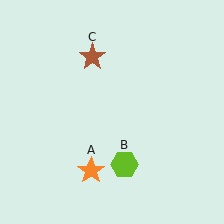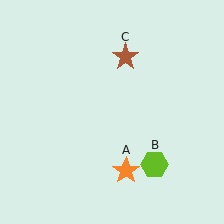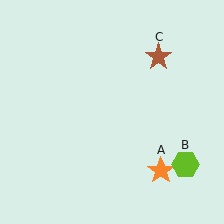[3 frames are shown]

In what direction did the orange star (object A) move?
The orange star (object A) moved right.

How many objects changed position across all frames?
3 objects changed position: orange star (object A), lime hexagon (object B), brown star (object C).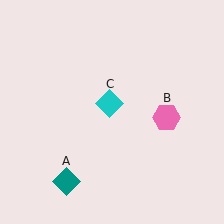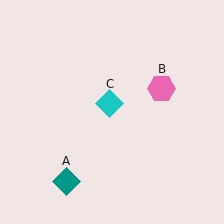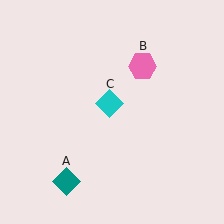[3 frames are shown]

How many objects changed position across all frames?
1 object changed position: pink hexagon (object B).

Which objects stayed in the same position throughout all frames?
Teal diamond (object A) and cyan diamond (object C) remained stationary.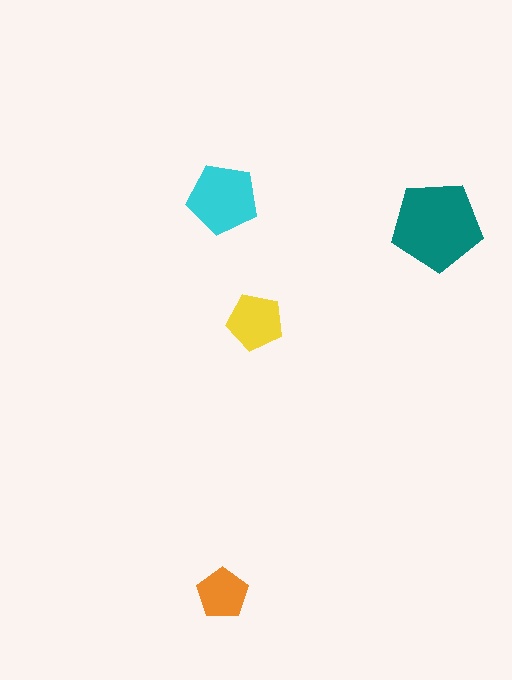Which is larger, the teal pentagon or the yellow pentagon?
The teal one.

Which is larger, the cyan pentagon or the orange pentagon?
The cyan one.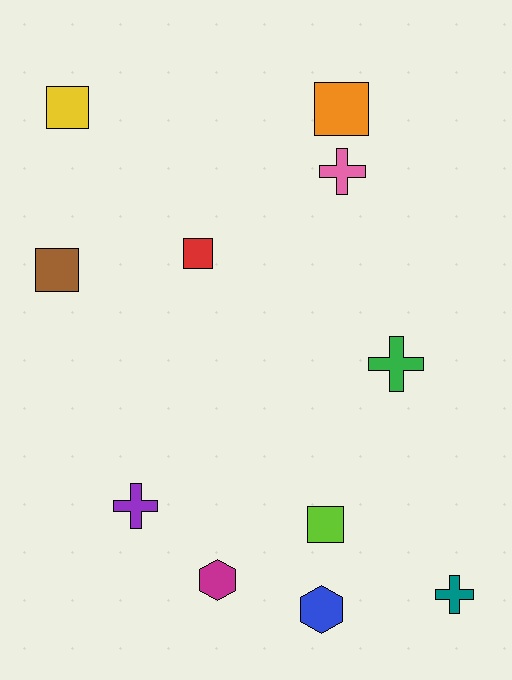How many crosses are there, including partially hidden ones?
There are 4 crosses.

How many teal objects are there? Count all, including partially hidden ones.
There is 1 teal object.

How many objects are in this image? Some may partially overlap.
There are 11 objects.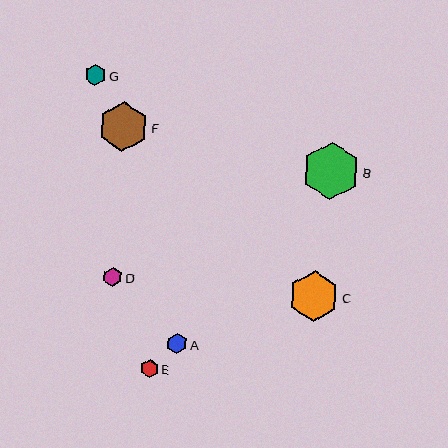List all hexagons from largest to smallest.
From largest to smallest: B, C, F, G, A, D, E.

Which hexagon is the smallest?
Hexagon E is the smallest with a size of approximately 18 pixels.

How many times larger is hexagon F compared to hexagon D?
Hexagon F is approximately 2.6 times the size of hexagon D.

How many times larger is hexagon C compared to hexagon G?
Hexagon C is approximately 2.4 times the size of hexagon G.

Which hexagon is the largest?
Hexagon B is the largest with a size of approximately 58 pixels.